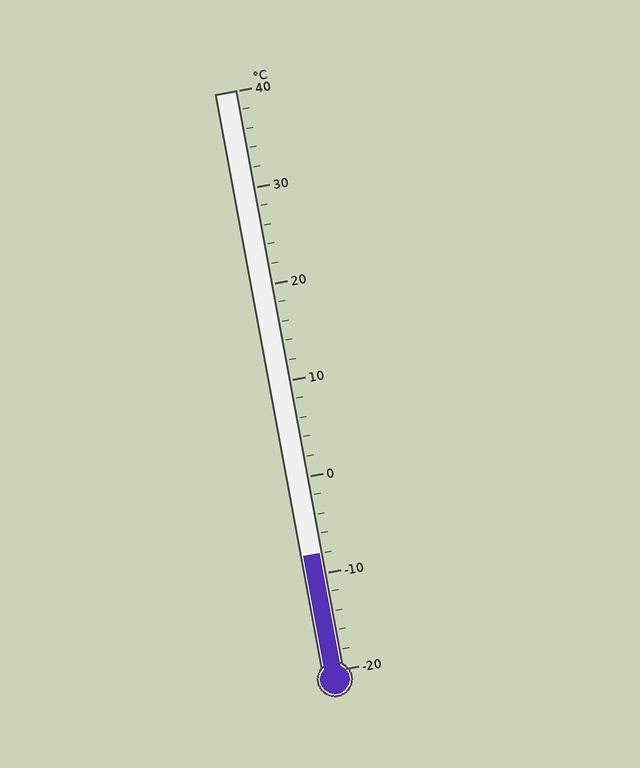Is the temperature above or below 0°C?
The temperature is below 0°C.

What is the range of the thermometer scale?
The thermometer scale ranges from -20°C to 40°C.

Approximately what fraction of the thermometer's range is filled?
The thermometer is filled to approximately 20% of its range.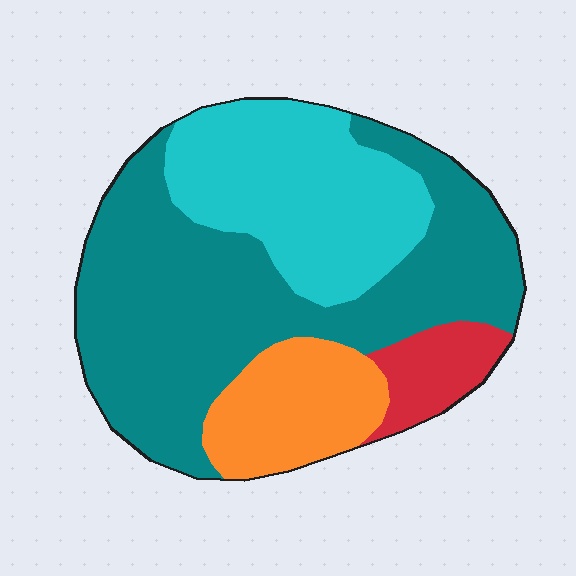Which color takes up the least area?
Red, at roughly 5%.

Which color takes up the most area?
Teal, at roughly 50%.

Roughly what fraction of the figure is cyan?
Cyan covers roughly 30% of the figure.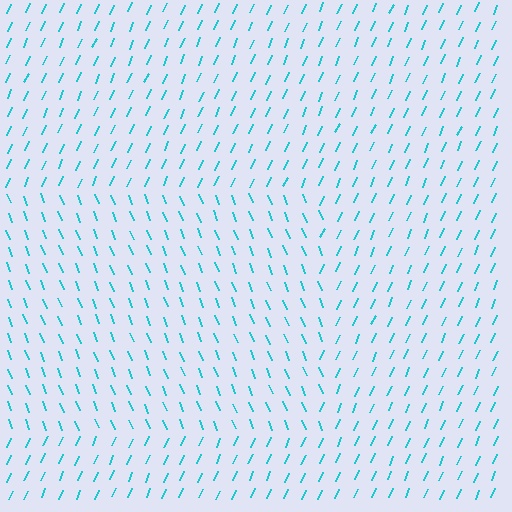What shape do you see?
I see a rectangle.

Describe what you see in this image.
The image is filled with small cyan line segments. A rectangle region in the image has lines oriented differently from the surrounding lines, creating a visible texture boundary.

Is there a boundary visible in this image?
Yes, there is a texture boundary formed by a change in line orientation.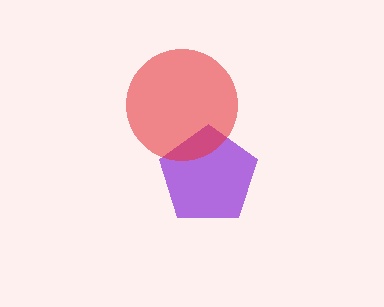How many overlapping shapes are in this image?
There are 2 overlapping shapes in the image.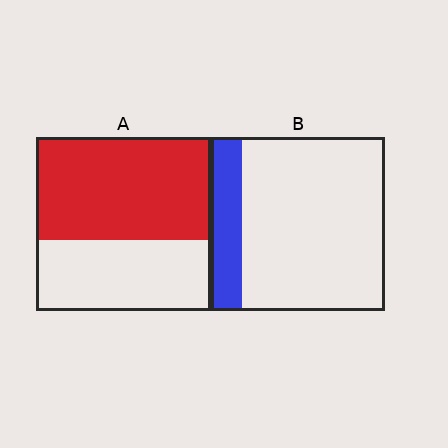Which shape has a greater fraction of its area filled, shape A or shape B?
Shape A.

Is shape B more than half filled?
No.